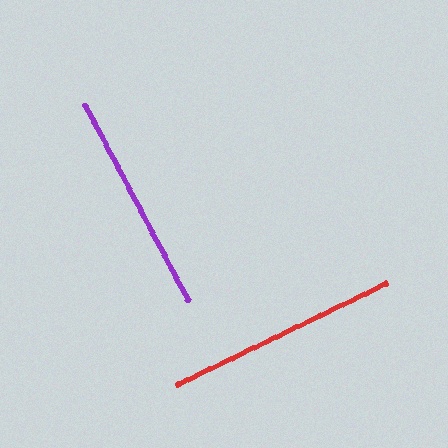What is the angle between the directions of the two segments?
Approximately 88 degrees.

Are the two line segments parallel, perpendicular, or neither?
Perpendicular — they meet at approximately 88°.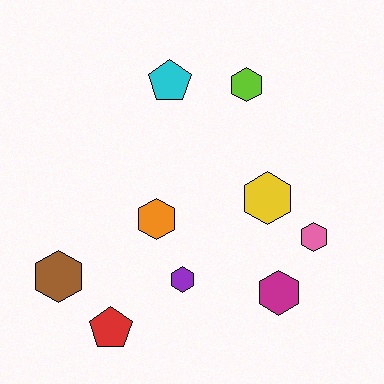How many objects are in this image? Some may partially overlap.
There are 9 objects.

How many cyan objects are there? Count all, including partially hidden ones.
There is 1 cyan object.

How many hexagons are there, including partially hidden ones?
There are 7 hexagons.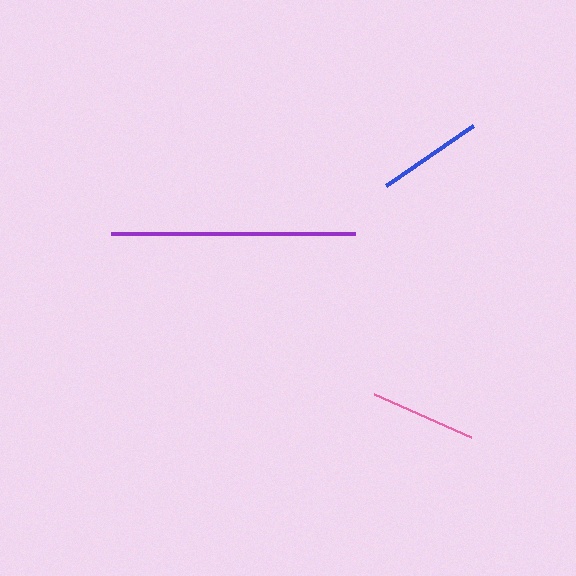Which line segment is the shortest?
The pink line is the shortest at approximately 106 pixels.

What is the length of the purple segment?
The purple segment is approximately 243 pixels long.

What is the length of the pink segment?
The pink segment is approximately 106 pixels long.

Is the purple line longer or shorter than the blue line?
The purple line is longer than the blue line.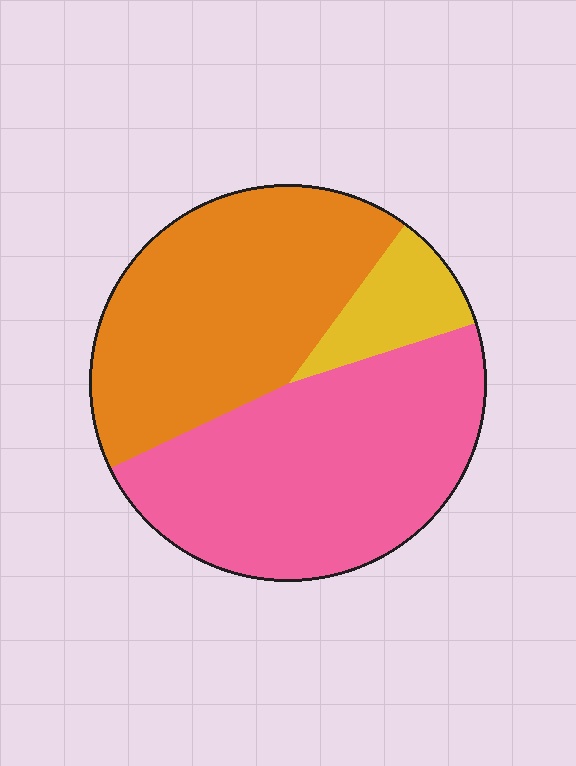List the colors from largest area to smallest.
From largest to smallest: pink, orange, yellow.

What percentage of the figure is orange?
Orange takes up between a quarter and a half of the figure.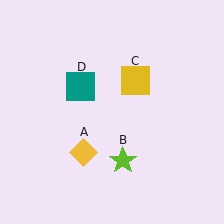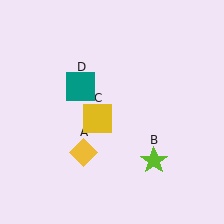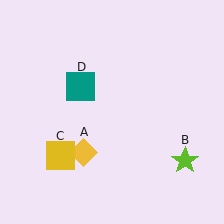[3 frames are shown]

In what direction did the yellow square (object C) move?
The yellow square (object C) moved down and to the left.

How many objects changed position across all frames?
2 objects changed position: lime star (object B), yellow square (object C).